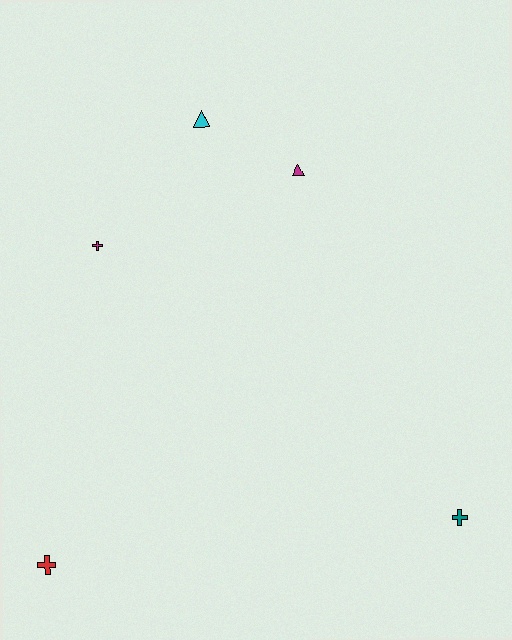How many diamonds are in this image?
There are no diamonds.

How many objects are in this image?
There are 5 objects.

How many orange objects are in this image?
There are no orange objects.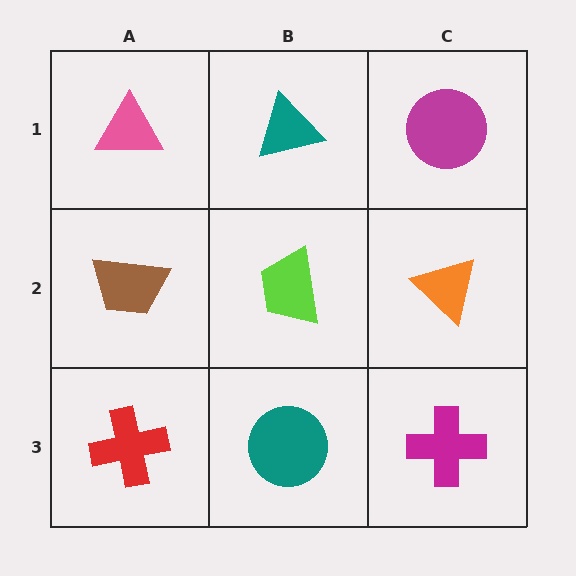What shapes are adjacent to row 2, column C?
A magenta circle (row 1, column C), a magenta cross (row 3, column C), a lime trapezoid (row 2, column B).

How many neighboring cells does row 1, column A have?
2.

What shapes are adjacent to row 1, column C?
An orange triangle (row 2, column C), a teal triangle (row 1, column B).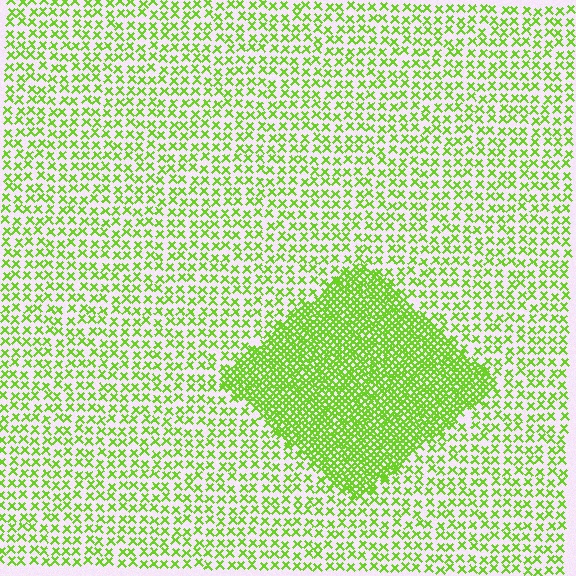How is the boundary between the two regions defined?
The boundary is defined by a change in element density (approximately 2.8x ratio). All elements are the same color, size, and shape.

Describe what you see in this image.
The image contains small lime elements arranged at two different densities. A diamond-shaped region is visible where the elements are more densely packed than the surrounding area.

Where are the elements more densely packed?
The elements are more densely packed inside the diamond boundary.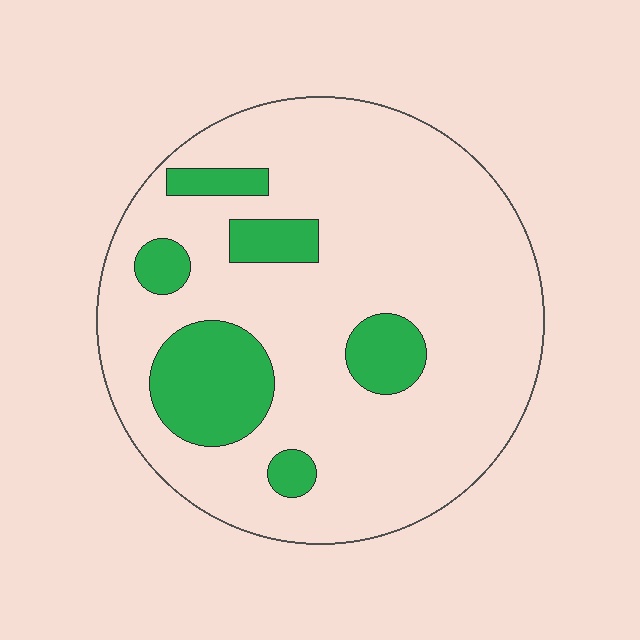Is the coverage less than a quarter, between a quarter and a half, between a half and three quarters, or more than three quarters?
Less than a quarter.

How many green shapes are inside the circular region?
6.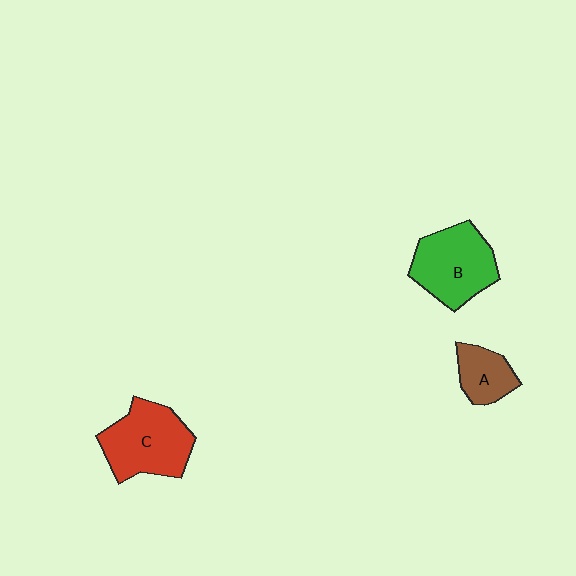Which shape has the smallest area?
Shape A (brown).